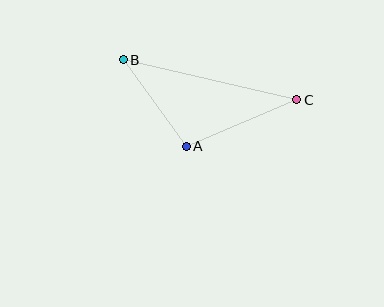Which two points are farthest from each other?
Points B and C are farthest from each other.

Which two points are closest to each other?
Points A and B are closest to each other.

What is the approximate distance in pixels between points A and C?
The distance between A and C is approximately 120 pixels.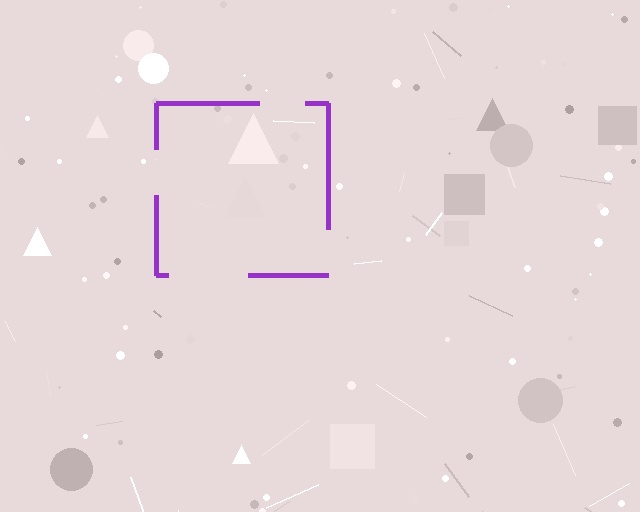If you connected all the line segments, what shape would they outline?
They would outline a square.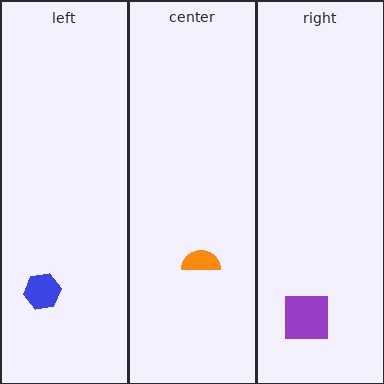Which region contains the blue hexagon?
The left region.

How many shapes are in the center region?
1.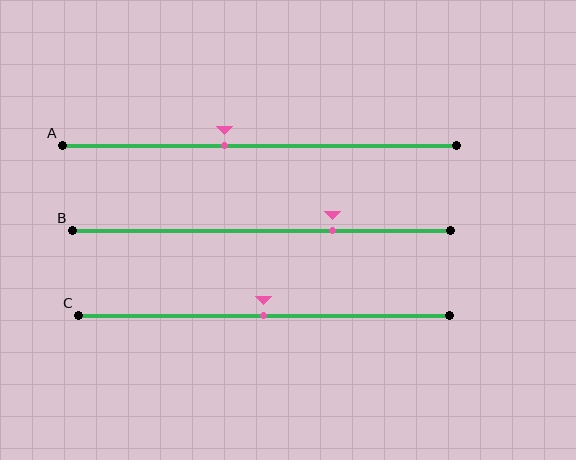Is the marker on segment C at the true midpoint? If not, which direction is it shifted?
Yes, the marker on segment C is at the true midpoint.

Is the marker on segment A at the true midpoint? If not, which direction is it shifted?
No, the marker on segment A is shifted to the left by about 9% of the segment length.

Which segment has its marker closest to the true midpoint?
Segment C has its marker closest to the true midpoint.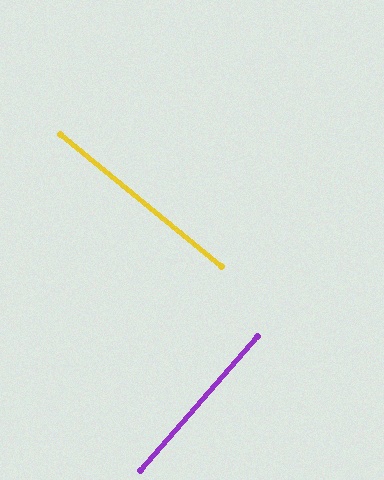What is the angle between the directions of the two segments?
Approximately 88 degrees.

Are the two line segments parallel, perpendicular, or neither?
Perpendicular — they meet at approximately 88°.